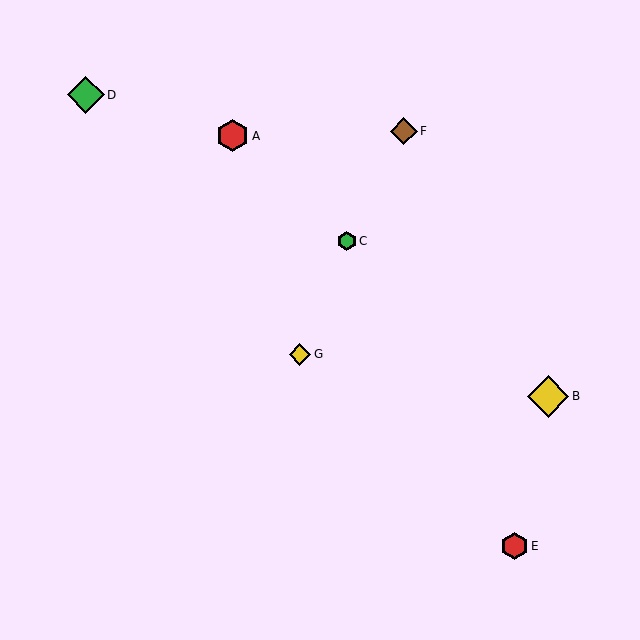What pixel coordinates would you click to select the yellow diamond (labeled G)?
Click at (300, 354) to select the yellow diamond G.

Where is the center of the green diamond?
The center of the green diamond is at (86, 95).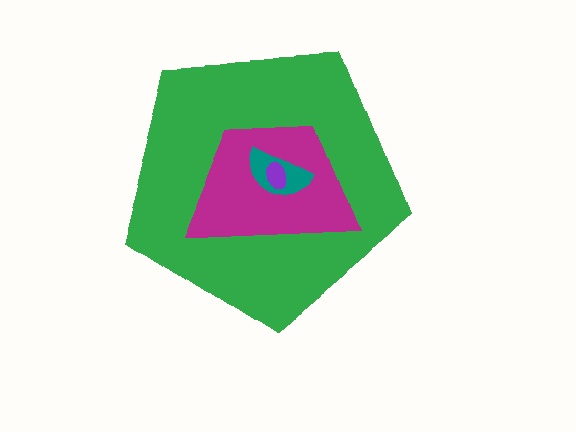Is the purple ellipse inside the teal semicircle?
Yes.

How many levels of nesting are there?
4.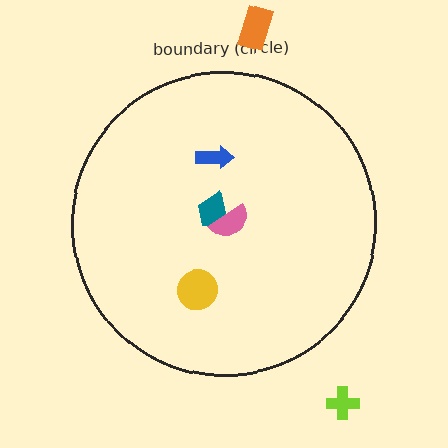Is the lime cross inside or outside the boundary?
Outside.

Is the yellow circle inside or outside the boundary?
Inside.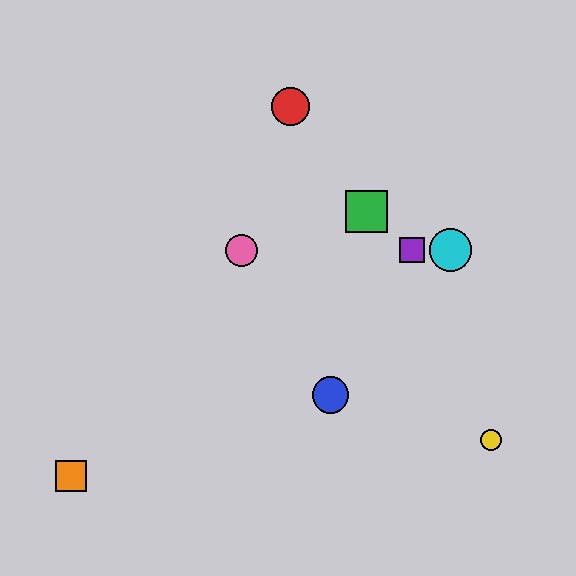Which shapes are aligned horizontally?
The purple square, the cyan circle, the pink circle are aligned horizontally.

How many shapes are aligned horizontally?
3 shapes (the purple square, the cyan circle, the pink circle) are aligned horizontally.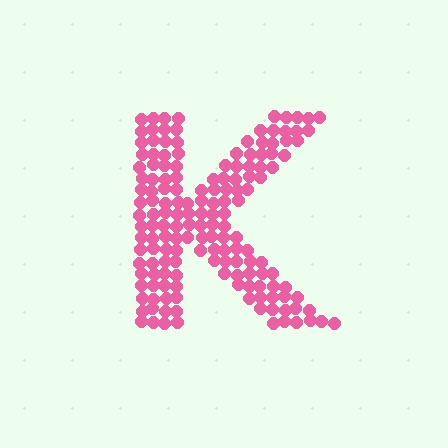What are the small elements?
The small elements are circles.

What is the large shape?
The large shape is the letter K.